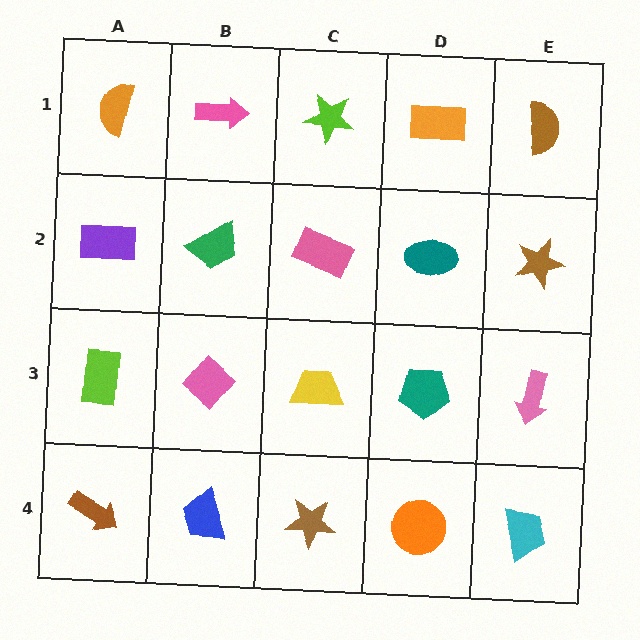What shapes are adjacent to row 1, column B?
A green trapezoid (row 2, column B), an orange semicircle (row 1, column A), a lime star (row 1, column C).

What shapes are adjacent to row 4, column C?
A yellow trapezoid (row 3, column C), a blue trapezoid (row 4, column B), an orange circle (row 4, column D).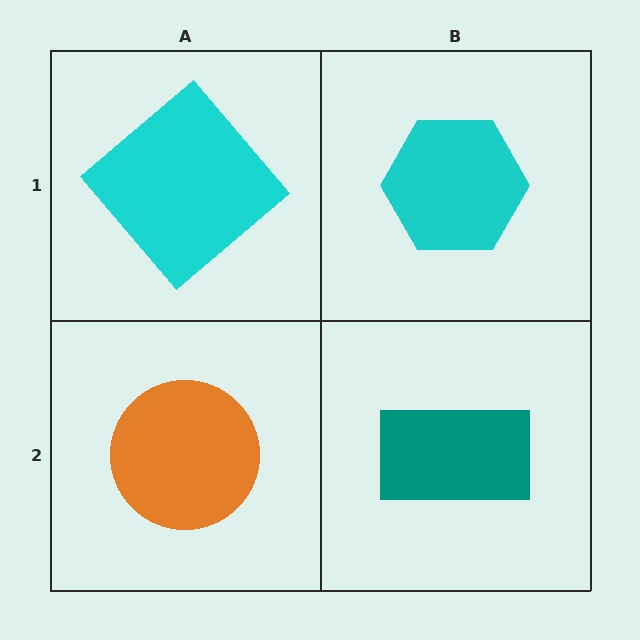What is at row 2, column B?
A teal rectangle.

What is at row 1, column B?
A cyan hexagon.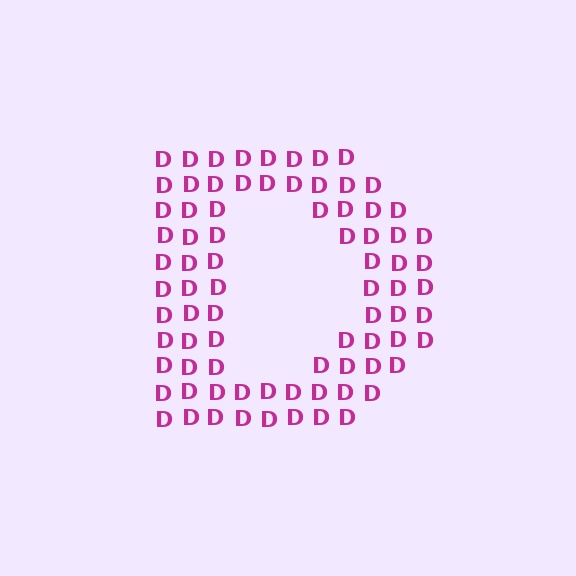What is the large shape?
The large shape is the letter D.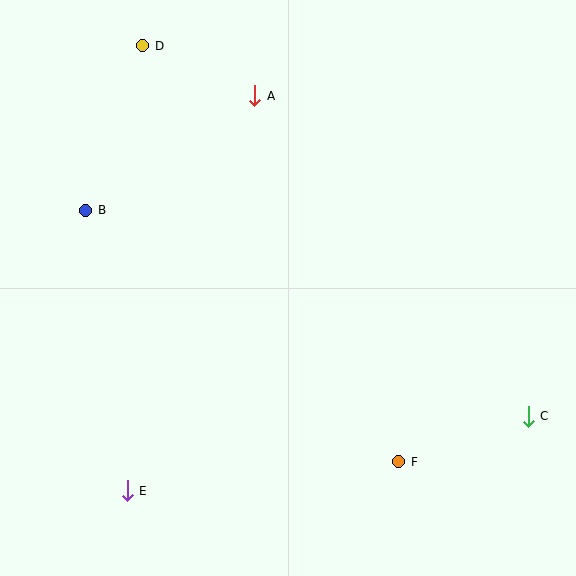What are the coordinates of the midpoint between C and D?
The midpoint between C and D is at (335, 231).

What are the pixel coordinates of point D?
Point D is at (143, 46).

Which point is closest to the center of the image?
Point A at (255, 96) is closest to the center.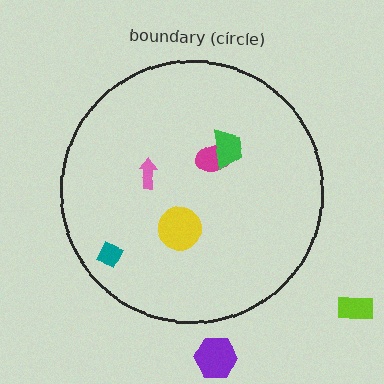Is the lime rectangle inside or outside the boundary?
Outside.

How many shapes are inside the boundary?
5 inside, 2 outside.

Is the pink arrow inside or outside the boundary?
Inside.